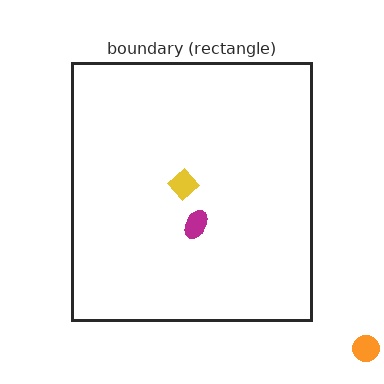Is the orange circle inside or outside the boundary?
Outside.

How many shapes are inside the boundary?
2 inside, 1 outside.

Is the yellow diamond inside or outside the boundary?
Inside.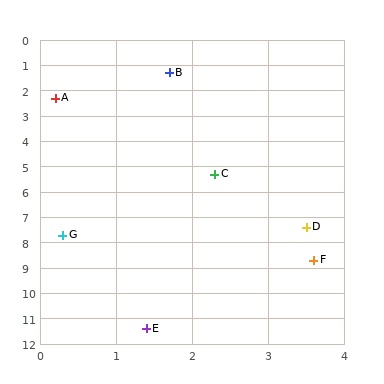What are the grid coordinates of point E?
Point E is at approximately (1.4, 11.4).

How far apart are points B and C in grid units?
Points B and C are about 4.0 grid units apart.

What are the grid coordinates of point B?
Point B is at approximately (1.7, 1.3).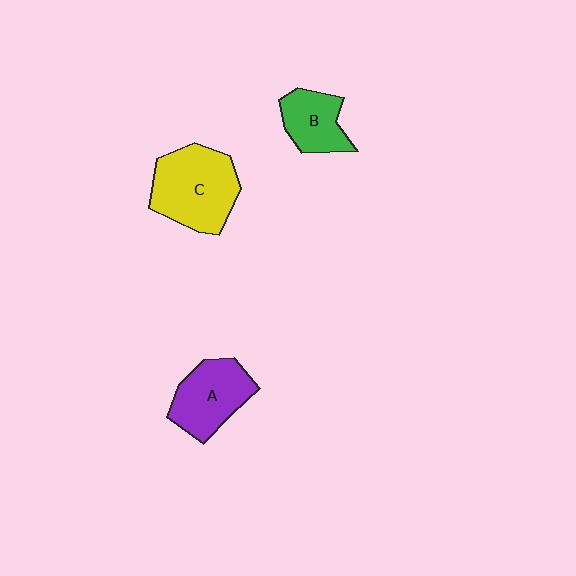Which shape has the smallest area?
Shape B (green).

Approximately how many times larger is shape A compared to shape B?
Approximately 1.3 times.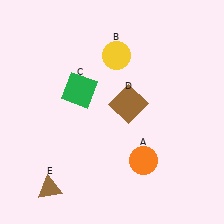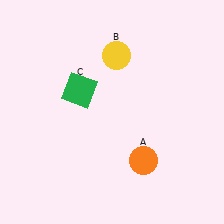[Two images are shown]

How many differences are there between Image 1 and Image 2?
There are 2 differences between the two images.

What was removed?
The brown square (D), the brown triangle (E) were removed in Image 2.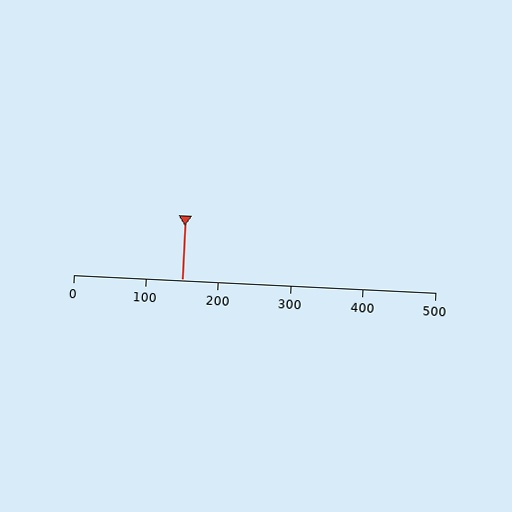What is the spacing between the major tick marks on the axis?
The major ticks are spaced 100 apart.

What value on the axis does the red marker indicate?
The marker indicates approximately 150.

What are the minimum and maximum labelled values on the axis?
The axis runs from 0 to 500.